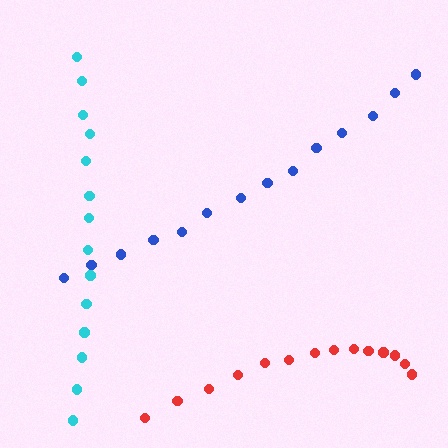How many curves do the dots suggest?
There are 3 distinct paths.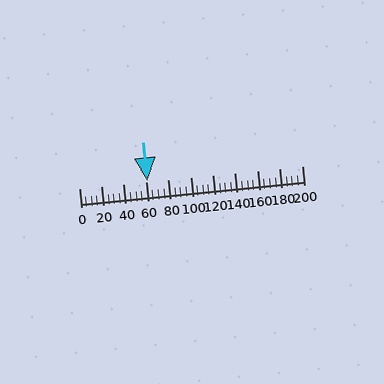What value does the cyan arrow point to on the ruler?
The cyan arrow points to approximately 62.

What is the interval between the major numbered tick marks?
The major tick marks are spaced 20 units apart.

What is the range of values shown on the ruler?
The ruler shows values from 0 to 200.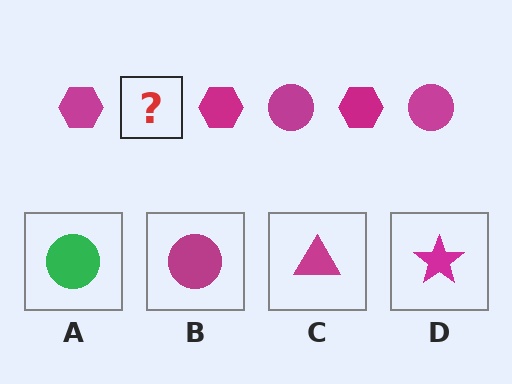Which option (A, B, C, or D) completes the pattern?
B.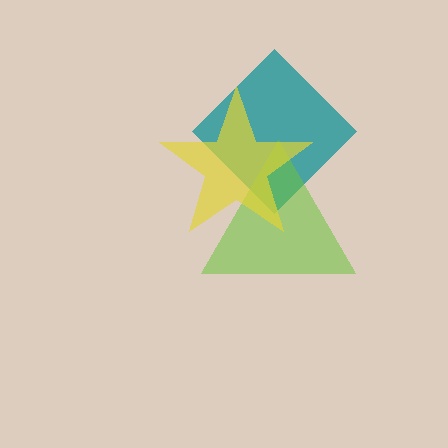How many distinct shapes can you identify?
There are 3 distinct shapes: a teal diamond, a lime triangle, a yellow star.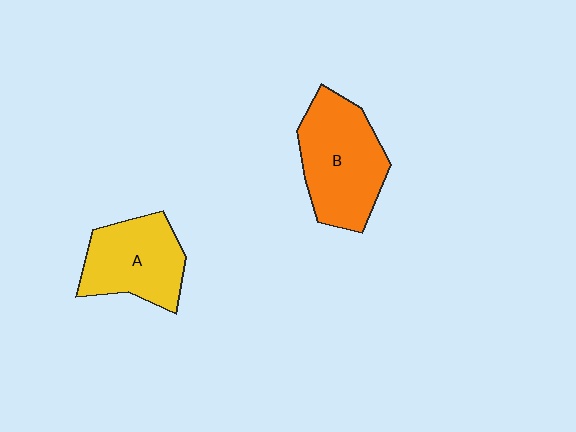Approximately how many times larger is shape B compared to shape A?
Approximately 1.2 times.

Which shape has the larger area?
Shape B (orange).